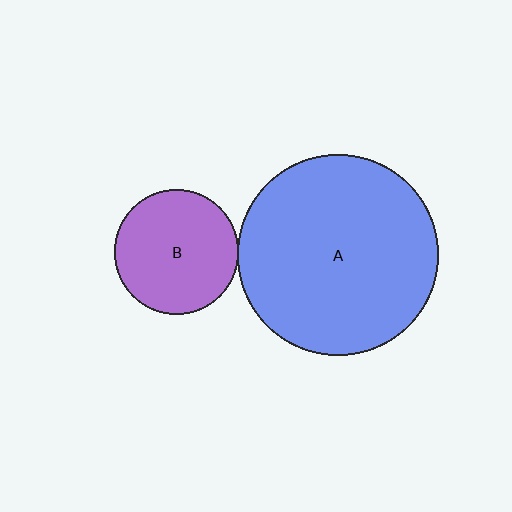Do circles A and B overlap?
Yes.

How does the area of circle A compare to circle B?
Approximately 2.6 times.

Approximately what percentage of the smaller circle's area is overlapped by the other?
Approximately 5%.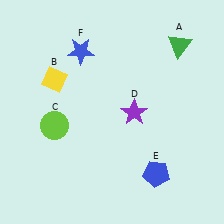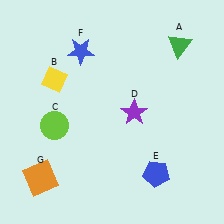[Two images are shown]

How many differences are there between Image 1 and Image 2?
There is 1 difference between the two images.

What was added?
An orange square (G) was added in Image 2.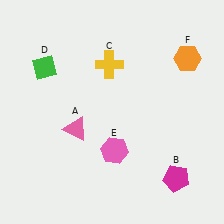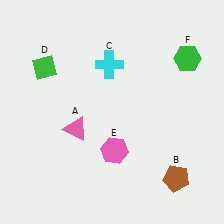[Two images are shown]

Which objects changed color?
B changed from magenta to brown. C changed from yellow to cyan. F changed from orange to green.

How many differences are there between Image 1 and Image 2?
There are 3 differences between the two images.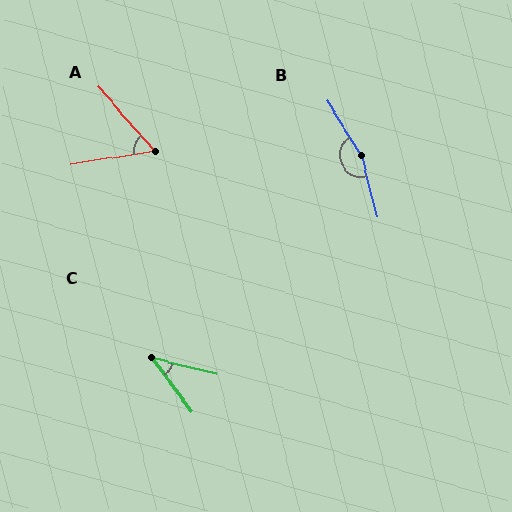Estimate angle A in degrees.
Approximately 57 degrees.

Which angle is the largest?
B, at approximately 163 degrees.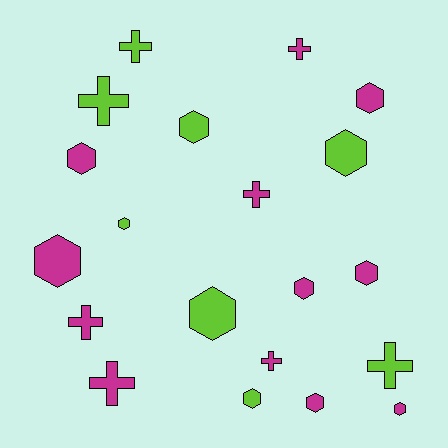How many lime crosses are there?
There are 3 lime crosses.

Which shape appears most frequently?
Hexagon, with 12 objects.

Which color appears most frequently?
Magenta, with 12 objects.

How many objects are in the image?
There are 20 objects.